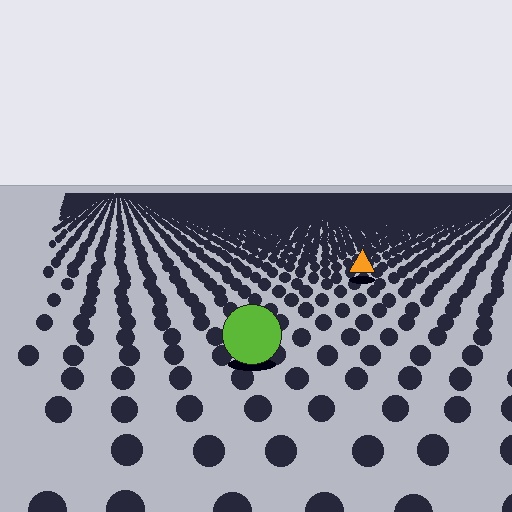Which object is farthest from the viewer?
The orange triangle is farthest from the viewer. It appears smaller and the ground texture around it is denser.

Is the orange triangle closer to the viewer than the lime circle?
No. The lime circle is closer — you can tell from the texture gradient: the ground texture is coarser near it.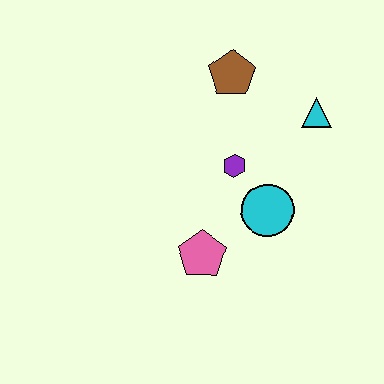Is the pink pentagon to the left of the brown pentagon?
Yes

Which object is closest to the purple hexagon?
The cyan circle is closest to the purple hexagon.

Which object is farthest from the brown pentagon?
The pink pentagon is farthest from the brown pentagon.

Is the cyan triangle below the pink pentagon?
No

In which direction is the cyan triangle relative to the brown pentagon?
The cyan triangle is to the right of the brown pentagon.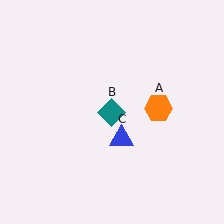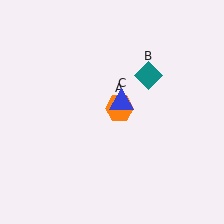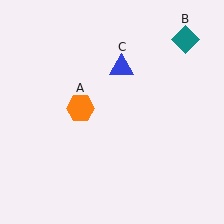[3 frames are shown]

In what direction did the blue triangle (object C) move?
The blue triangle (object C) moved up.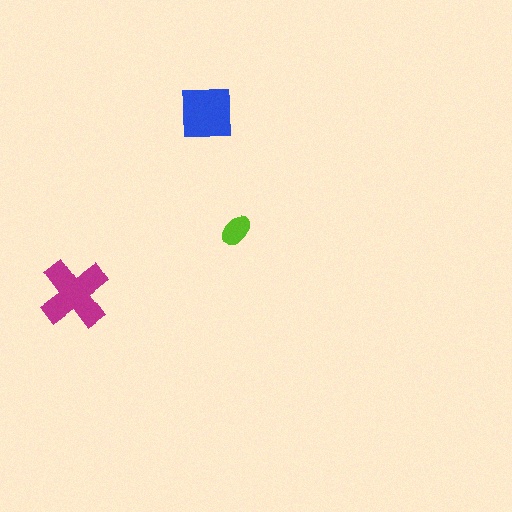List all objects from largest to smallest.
The magenta cross, the blue square, the lime ellipse.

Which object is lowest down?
The magenta cross is bottommost.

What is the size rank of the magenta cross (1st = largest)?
1st.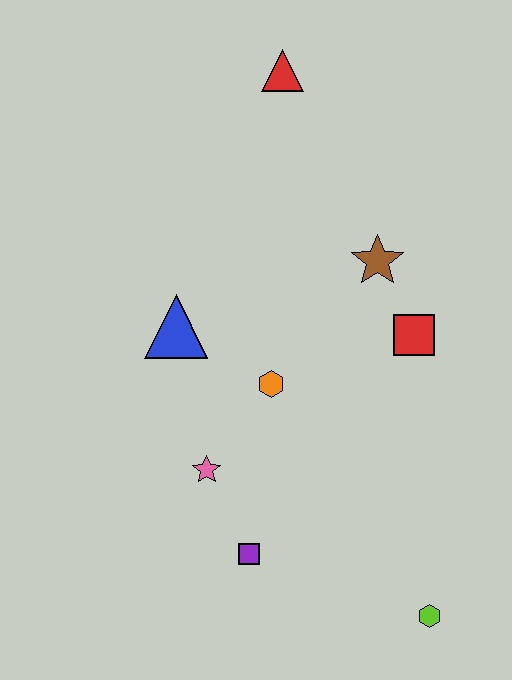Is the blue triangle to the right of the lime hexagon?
No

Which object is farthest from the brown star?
The lime hexagon is farthest from the brown star.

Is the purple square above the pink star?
No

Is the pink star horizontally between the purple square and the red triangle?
No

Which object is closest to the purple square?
The pink star is closest to the purple square.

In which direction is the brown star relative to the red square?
The brown star is above the red square.